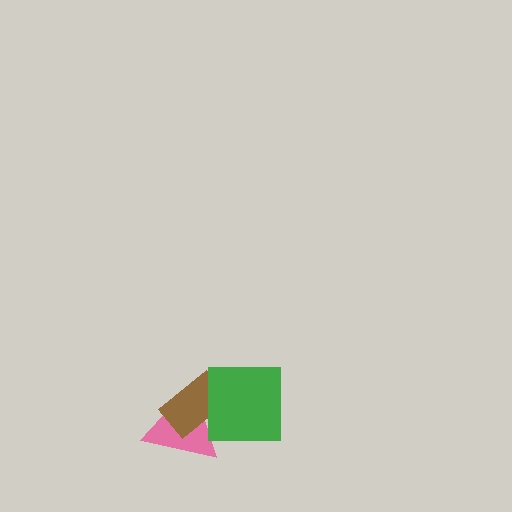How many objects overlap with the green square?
2 objects overlap with the green square.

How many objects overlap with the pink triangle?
2 objects overlap with the pink triangle.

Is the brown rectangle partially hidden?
Yes, it is partially covered by another shape.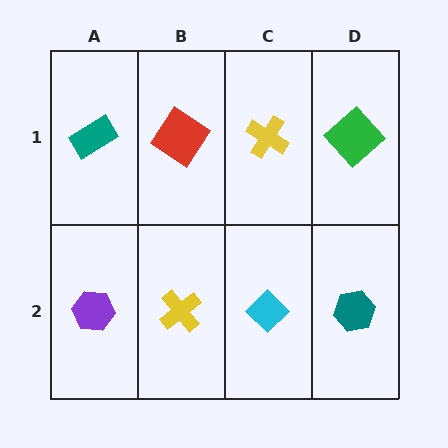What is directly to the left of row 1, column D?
A yellow cross.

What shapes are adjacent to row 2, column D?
A green diamond (row 1, column D), a cyan diamond (row 2, column C).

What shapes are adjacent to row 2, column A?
A teal rectangle (row 1, column A), a yellow cross (row 2, column B).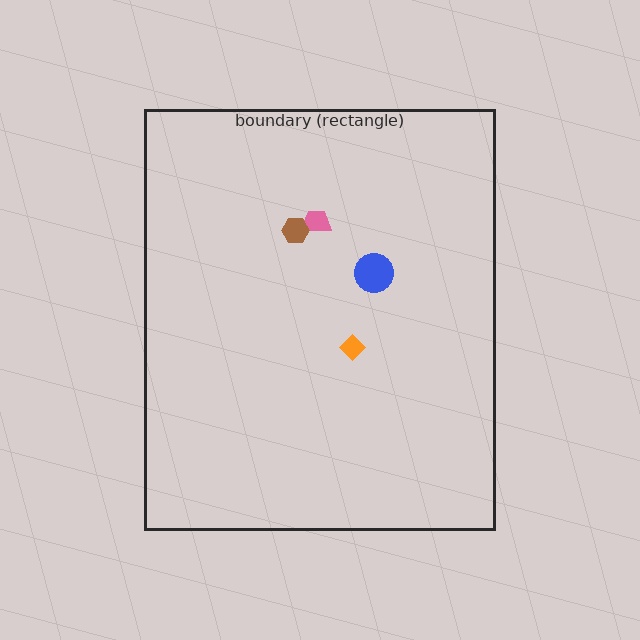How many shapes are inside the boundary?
4 inside, 0 outside.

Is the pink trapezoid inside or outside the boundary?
Inside.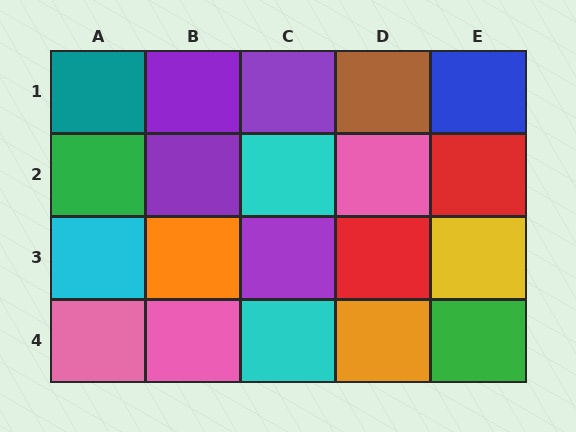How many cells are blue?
1 cell is blue.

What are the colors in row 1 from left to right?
Teal, purple, purple, brown, blue.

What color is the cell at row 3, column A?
Cyan.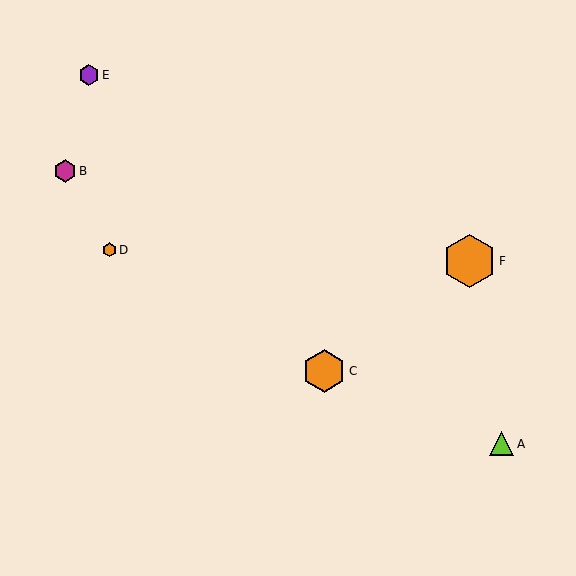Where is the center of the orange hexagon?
The center of the orange hexagon is at (324, 371).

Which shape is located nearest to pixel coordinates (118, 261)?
The orange hexagon (labeled D) at (109, 250) is nearest to that location.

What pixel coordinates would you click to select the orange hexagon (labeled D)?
Click at (109, 250) to select the orange hexagon D.